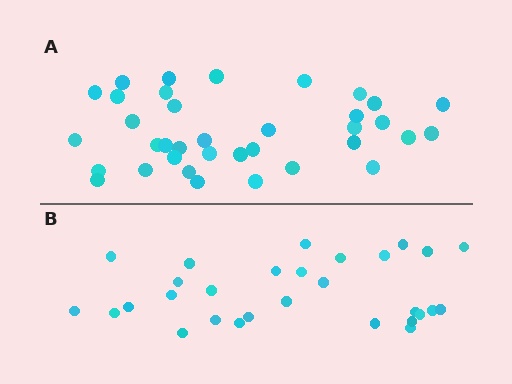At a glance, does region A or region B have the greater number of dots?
Region A (the top region) has more dots.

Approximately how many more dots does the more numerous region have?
Region A has roughly 8 or so more dots than region B.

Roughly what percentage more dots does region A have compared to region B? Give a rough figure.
About 25% more.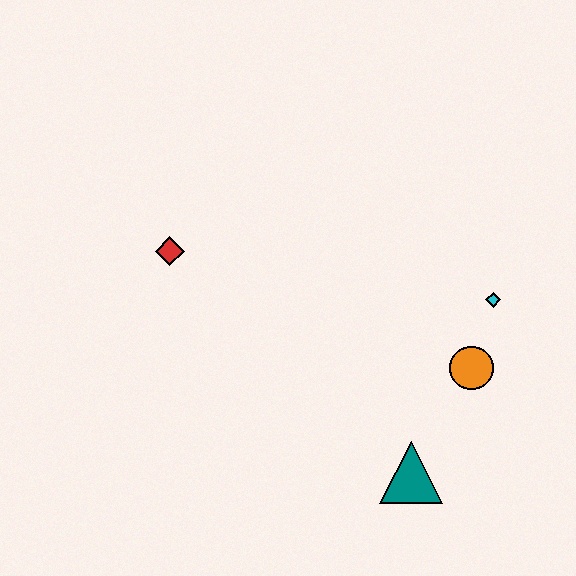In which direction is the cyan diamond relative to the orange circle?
The cyan diamond is above the orange circle.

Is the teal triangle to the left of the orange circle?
Yes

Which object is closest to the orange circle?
The cyan diamond is closest to the orange circle.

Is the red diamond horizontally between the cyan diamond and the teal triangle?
No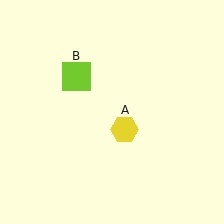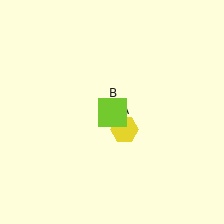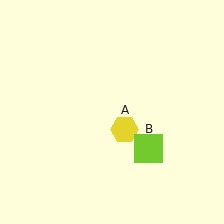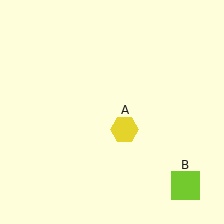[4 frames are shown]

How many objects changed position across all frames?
1 object changed position: lime square (object B).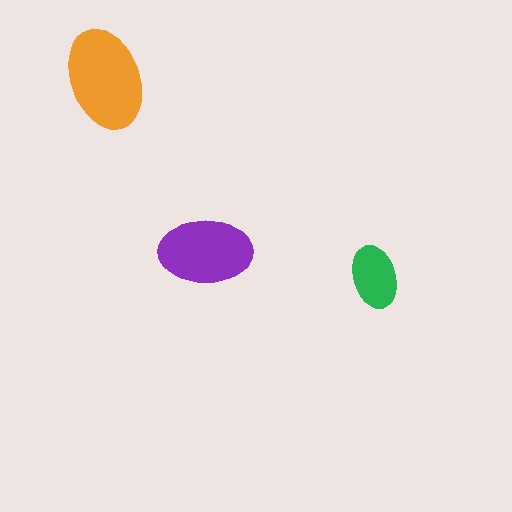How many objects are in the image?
There are 3 objects in the image.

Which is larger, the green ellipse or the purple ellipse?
The purple one.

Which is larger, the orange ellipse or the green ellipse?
The orange one.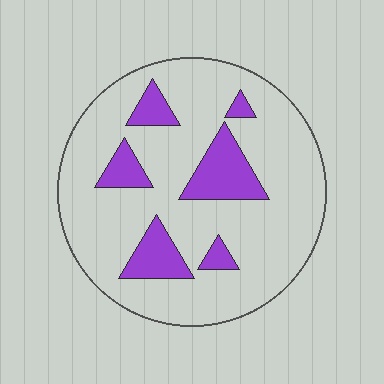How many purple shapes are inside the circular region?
6.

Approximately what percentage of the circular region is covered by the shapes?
Approximately 20%.